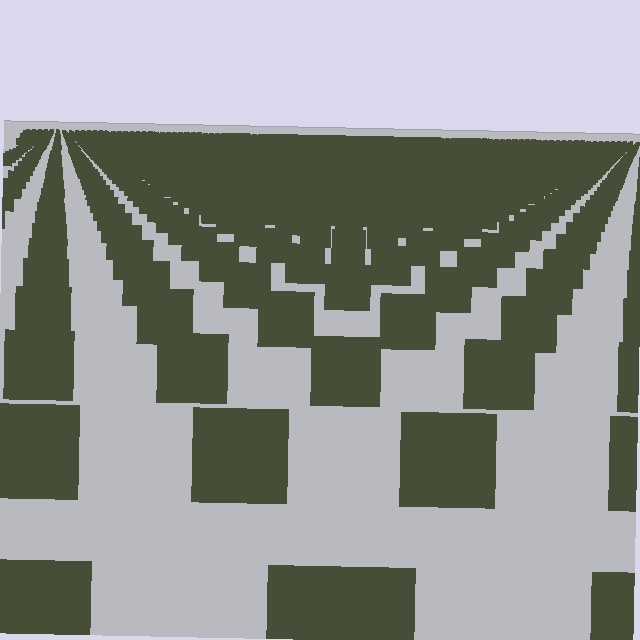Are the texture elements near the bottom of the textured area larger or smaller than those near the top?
Larger. Near the bottom, elements are closer to the viewer and appear at a bigger on-screen size.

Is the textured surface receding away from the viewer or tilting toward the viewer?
The surface is receding away from the viewer. Texture elements get smaller and denser toward the top.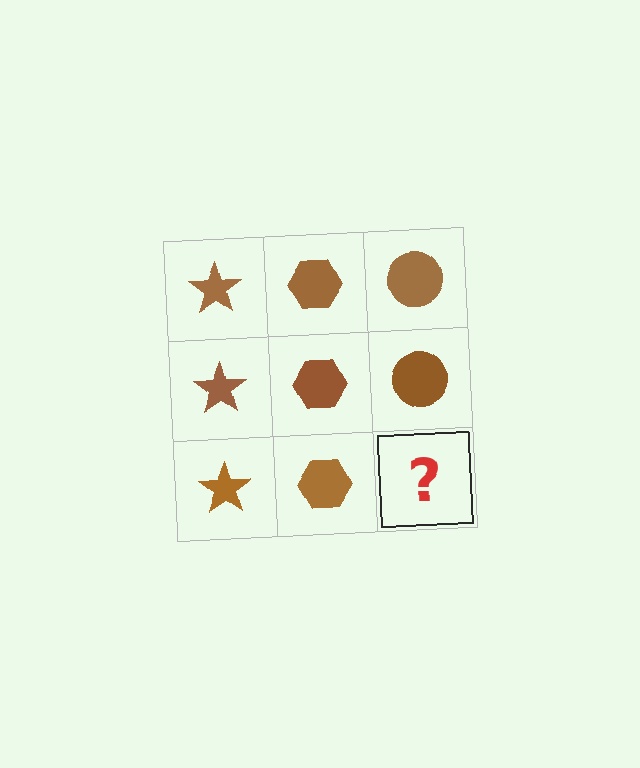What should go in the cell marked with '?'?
The missing cell should contain a brown circle.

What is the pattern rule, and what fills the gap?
The rule is that each column has a consistent shape. The gap should be filled with a brown circle.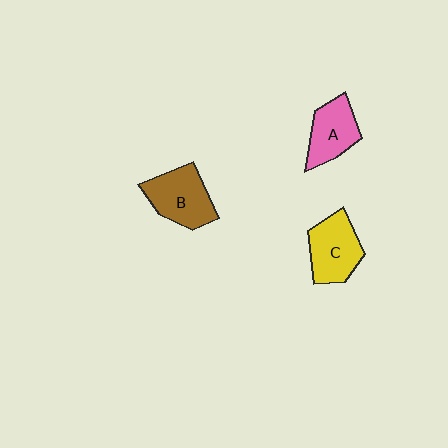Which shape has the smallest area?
Shape A (pink).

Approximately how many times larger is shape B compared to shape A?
Approximately 1.2 times.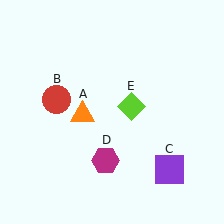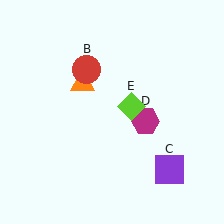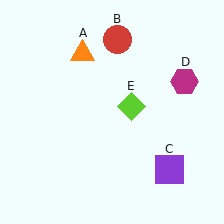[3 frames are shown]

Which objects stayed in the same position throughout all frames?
Purple square (object C) and lime diamond (object E) remained stationary.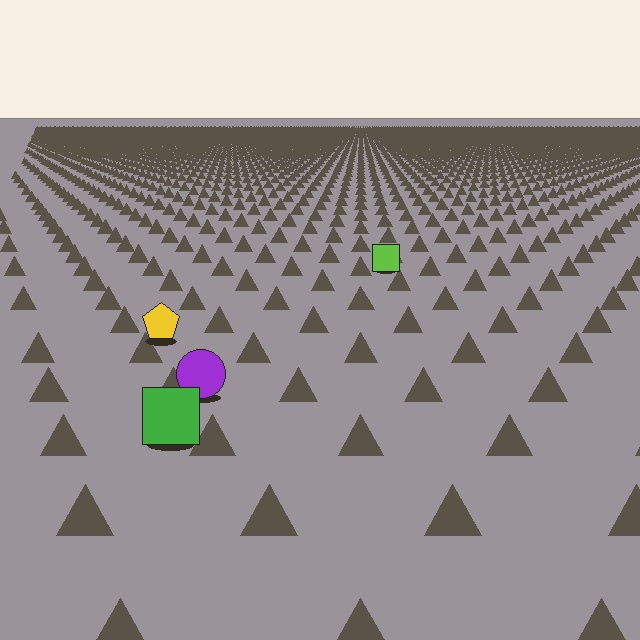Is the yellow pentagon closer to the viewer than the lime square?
Yes. The yellow pentagon is closer — you can tell from the texture gradient: the ground texture is coarser near it.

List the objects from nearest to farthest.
From nearest to farthest: the green square, the purple circle, the yellow pentagon, the lime square.